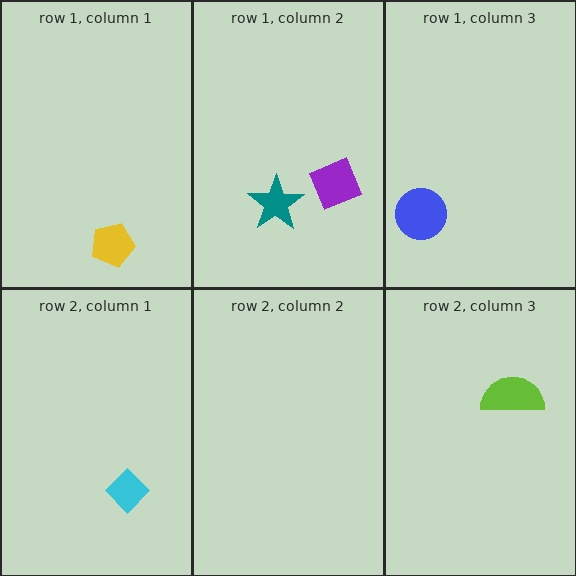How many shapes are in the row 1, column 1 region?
1.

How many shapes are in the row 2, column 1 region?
1.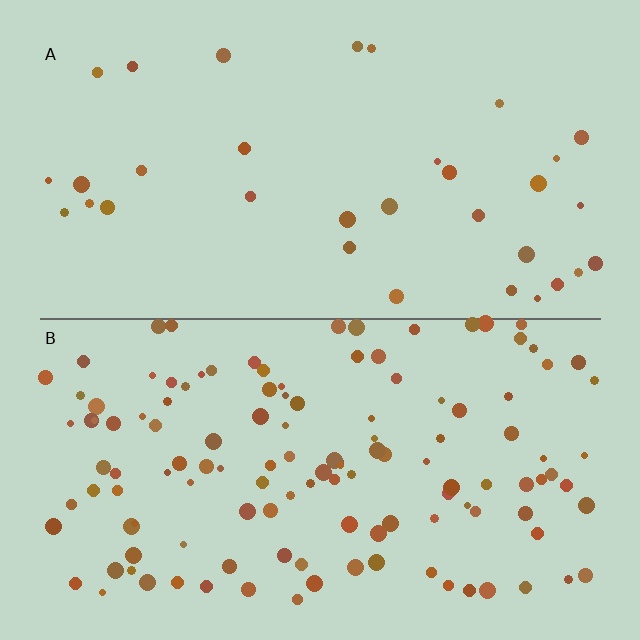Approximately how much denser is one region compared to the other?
Approximately 3.8× — region B over region A.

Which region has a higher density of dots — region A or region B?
B (the bottom).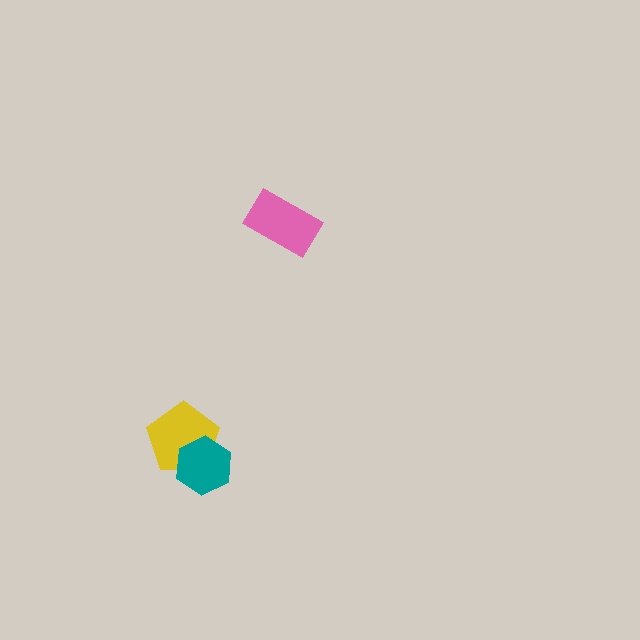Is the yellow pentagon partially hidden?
Yes, it is partially covered by another shape.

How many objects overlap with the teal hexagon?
1 object overlaps with the teal hexagon.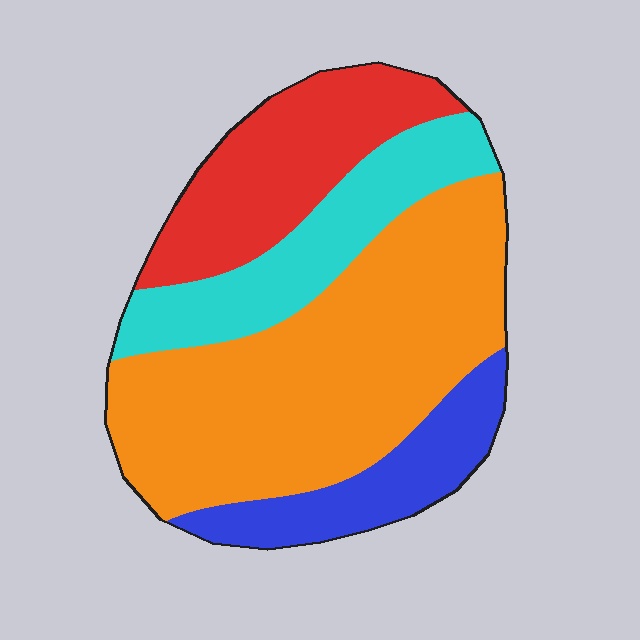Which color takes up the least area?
Blue, at roughly 15%.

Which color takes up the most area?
Orange, at roughly 50%.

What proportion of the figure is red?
Red covers roughly 20% of the figure.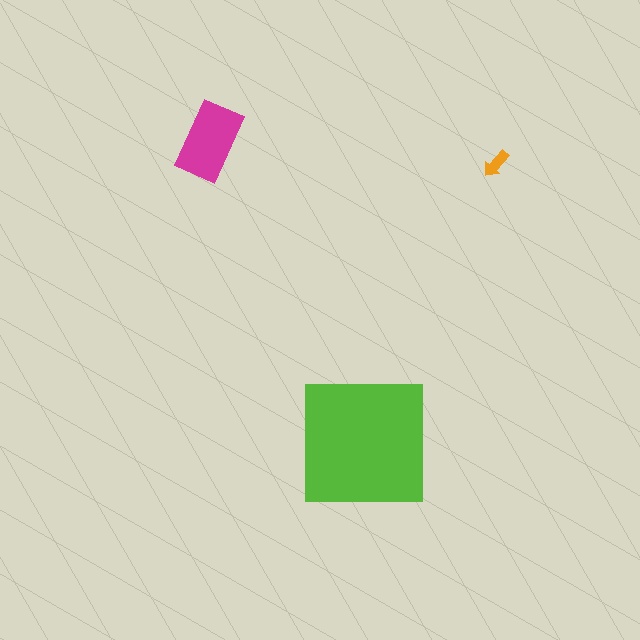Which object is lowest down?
The lime square is bottommost.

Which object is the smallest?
The orange arrow.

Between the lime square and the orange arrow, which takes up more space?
The lime square.